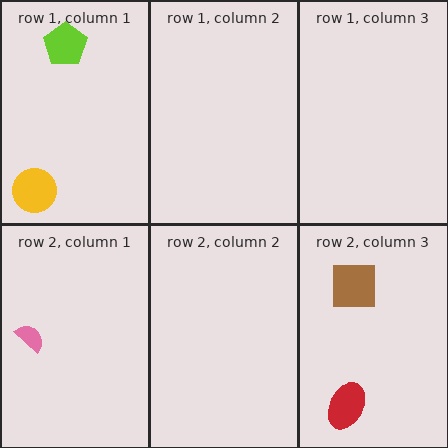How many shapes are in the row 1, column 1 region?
2.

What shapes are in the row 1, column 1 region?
The yellow circle, the lime pentagon.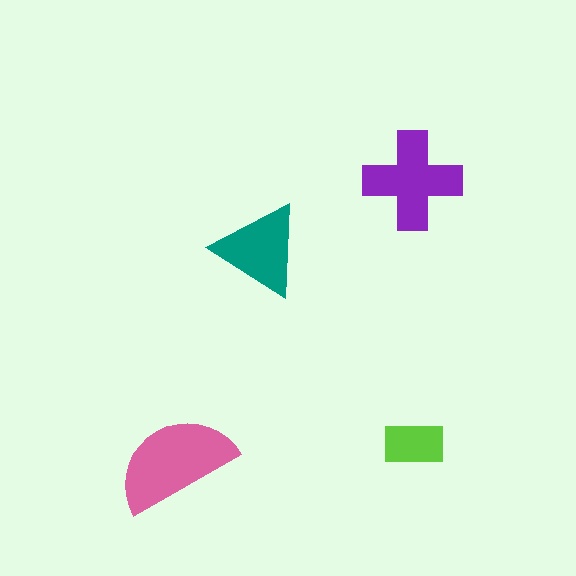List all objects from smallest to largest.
The lime rectangle, the teal triangle, the purple cross, the pink semicircle.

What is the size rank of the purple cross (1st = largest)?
2nd.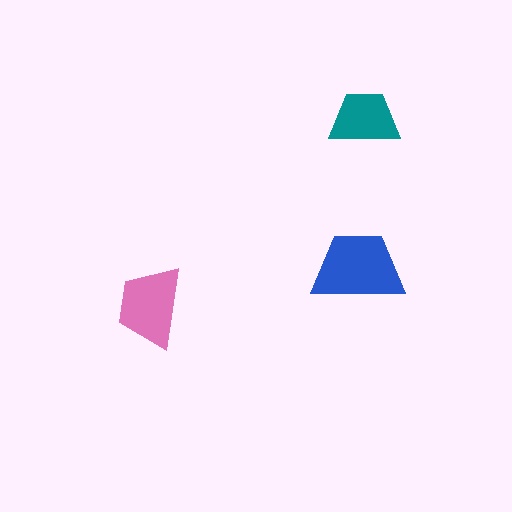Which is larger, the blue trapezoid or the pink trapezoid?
The blue one.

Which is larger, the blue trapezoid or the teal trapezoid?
The blue one.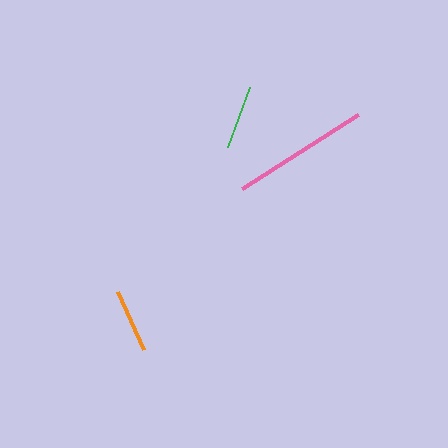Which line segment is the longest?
The pink line is the longest at approximately 137 pixels.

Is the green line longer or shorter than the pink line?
The pink line is longer than the green line.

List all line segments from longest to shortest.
From longest to shortest: pink, green, orange.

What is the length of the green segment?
The green segment is approximately 64 pixels long.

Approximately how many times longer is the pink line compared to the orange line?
The pink line is approximately 2.2 times the length of the orange line.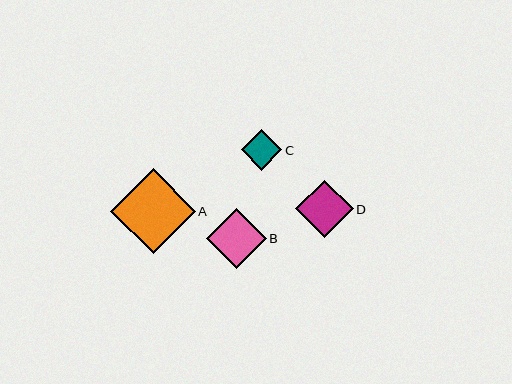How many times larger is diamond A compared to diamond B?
Diamond A is approximately 1.4 times the size of diamond B.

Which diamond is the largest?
Diamond A is the largest with a size of approximately 85 pixels.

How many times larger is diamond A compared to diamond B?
Diamond A is approximately 1.4 times the size of diamond B.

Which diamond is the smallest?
Diamond C is the smallest with a size of approximately 40 pixels.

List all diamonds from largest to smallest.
From largest to smallest: A, B, D, C.